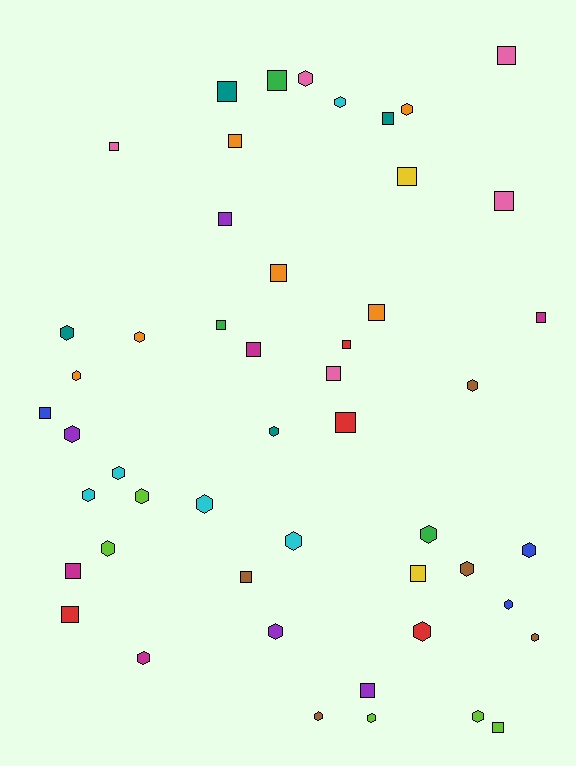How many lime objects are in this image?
There are 5 lime objects.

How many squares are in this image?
There are 24 squares.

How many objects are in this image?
There are 50 objects.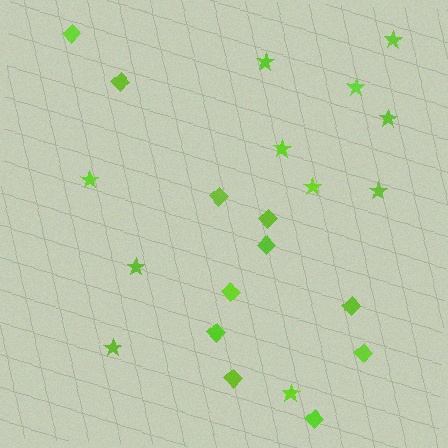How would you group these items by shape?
There are 2 groups: one group of stars (11) and one group of diamonds (11).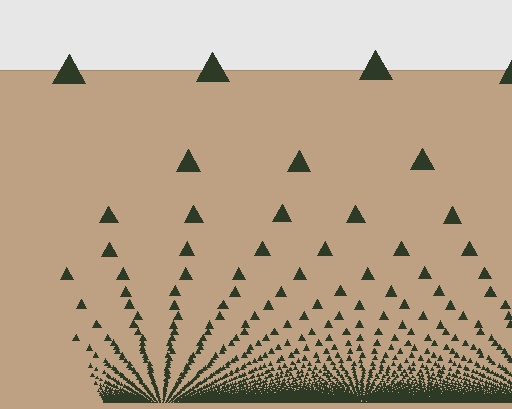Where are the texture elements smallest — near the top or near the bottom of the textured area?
Near the bottom.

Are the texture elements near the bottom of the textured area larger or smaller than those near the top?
Smaller. The gradient is inverted — elements near the bottom are smaller and denser.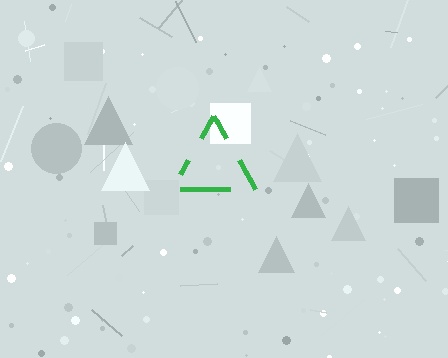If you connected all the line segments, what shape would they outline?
They would outline a triangle.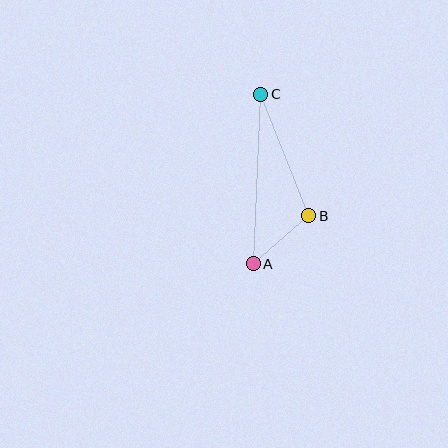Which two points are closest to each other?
Points A and B are closest to each other.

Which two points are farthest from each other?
Points A and C are farthest from each other.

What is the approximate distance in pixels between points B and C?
The distance between B and C is approximately 130 pixels.